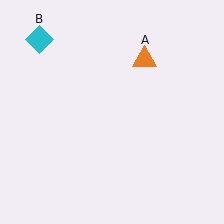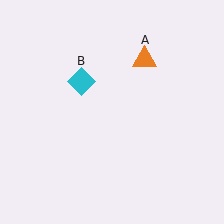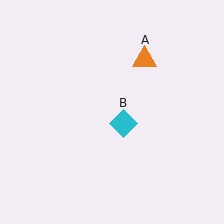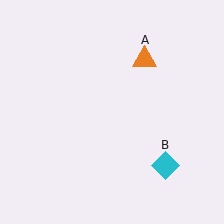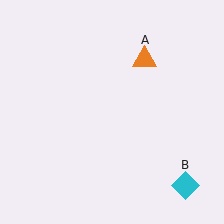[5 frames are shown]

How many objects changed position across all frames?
1 object changed position: cyan diamond (object B).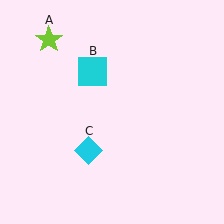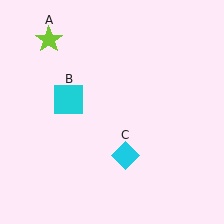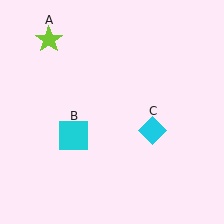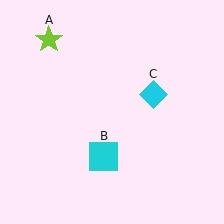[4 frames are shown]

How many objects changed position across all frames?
2 objects changed position: cyan square (object B), cyan diamond (object C).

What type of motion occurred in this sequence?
The cyan square (object B), cyan diamond (object C) rotated counterclockwise around the center of the scene.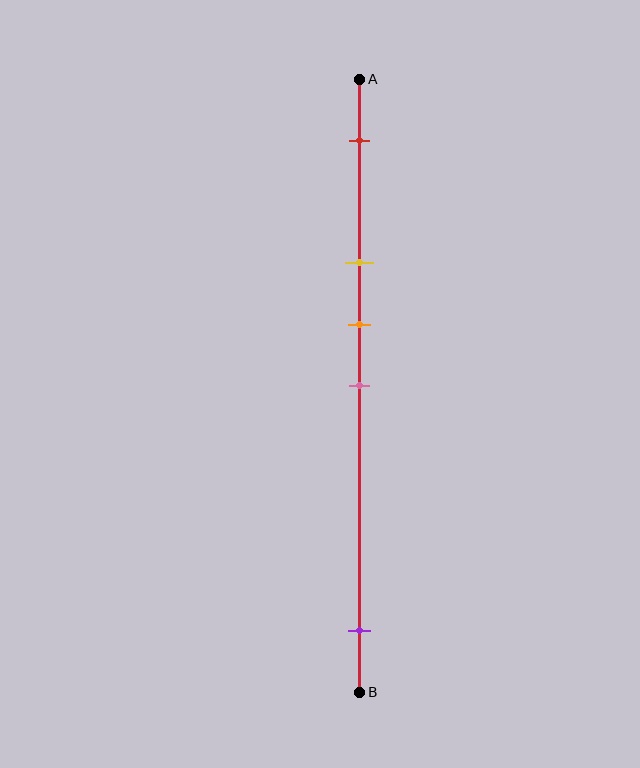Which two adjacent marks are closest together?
The orange and pink marks are the closest adjacent pair.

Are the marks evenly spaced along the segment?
No, the marks are not evenly spaced.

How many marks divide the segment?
There are 5 marks dividing the segment.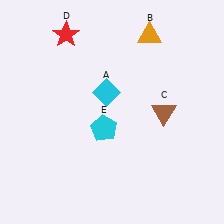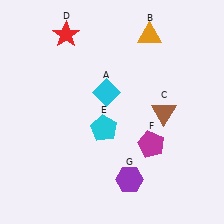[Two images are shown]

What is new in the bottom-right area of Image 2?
A magenta pentagon (F) was added in the bottom-right area of Image 2.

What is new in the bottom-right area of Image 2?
A purple hexagon (G) was added in the bottom-right area of Image 2.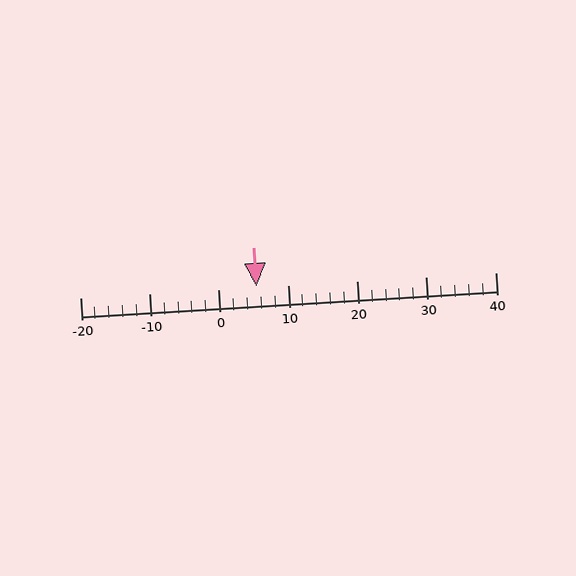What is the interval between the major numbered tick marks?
The major tick marks are spaced 10 units apart.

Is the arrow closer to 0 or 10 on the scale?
The arrow is closer to 10.